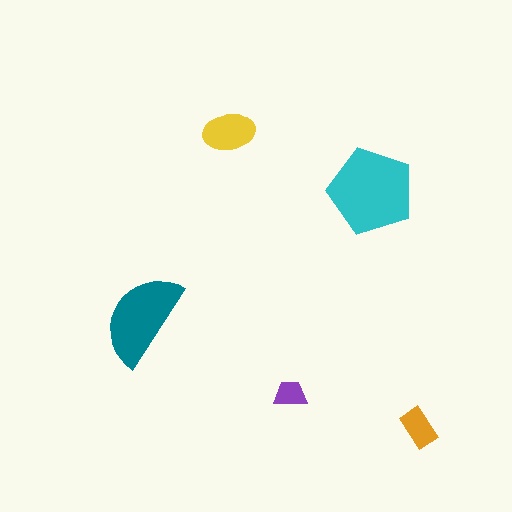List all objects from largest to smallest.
The cyan pentagon, the teal semicircle, the yellow ellipse, the orange rectangle, the purple trapezoid.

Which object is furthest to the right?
The orange rectangle is rightmost.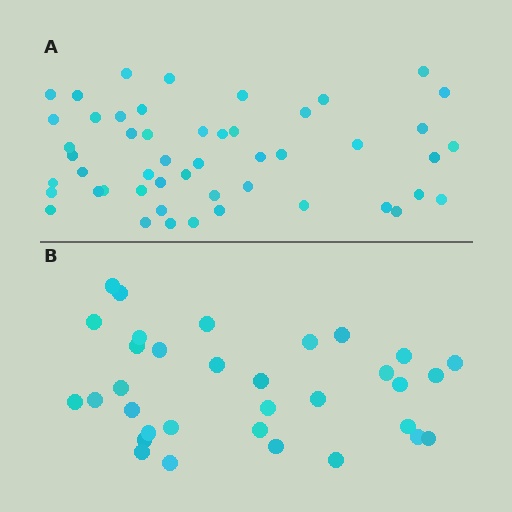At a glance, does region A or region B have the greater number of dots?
Region A (the top region) has more dots.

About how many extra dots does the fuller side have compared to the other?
Region A has approximately 15 more dots than region B.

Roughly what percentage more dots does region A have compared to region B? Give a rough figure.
About 50% more.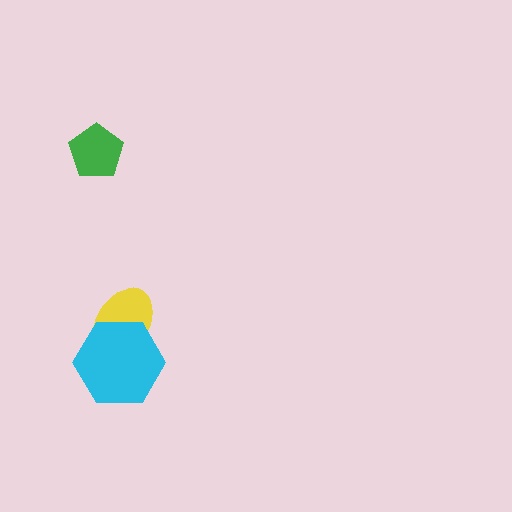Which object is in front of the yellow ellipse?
The cyan hexagon is in front of the yellow ellipse.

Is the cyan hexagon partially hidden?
No, no other shape covers it.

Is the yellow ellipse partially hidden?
Yes, it is partially covered by another shape.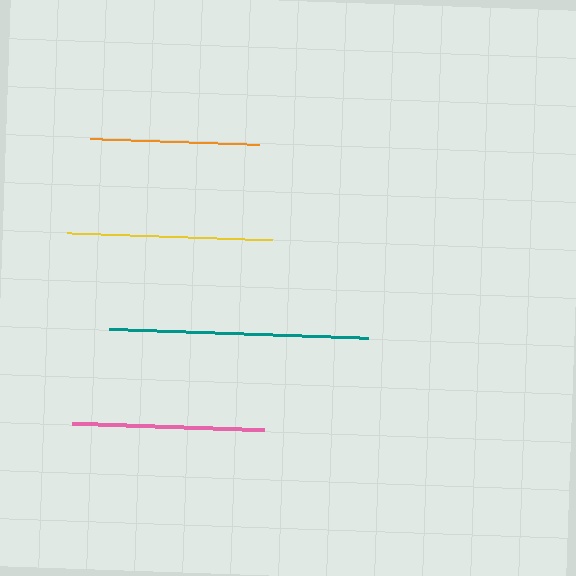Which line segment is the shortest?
The orange line is the shortest at approximately 169 pixels.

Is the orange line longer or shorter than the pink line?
The pink line is longer than the orange line.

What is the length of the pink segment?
The pink segment is approximately 192 pixels long.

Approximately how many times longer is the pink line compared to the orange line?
The pink line is approximately 1.1 times the length of the orange line.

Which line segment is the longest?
The teal line is the longest at approximately 259 pixels.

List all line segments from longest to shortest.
From longest to shortest: teal, yellow, pink, orange.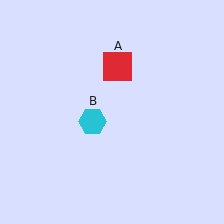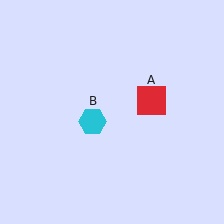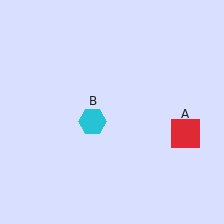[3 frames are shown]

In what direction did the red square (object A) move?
The red square (object A) moved down and to the right.